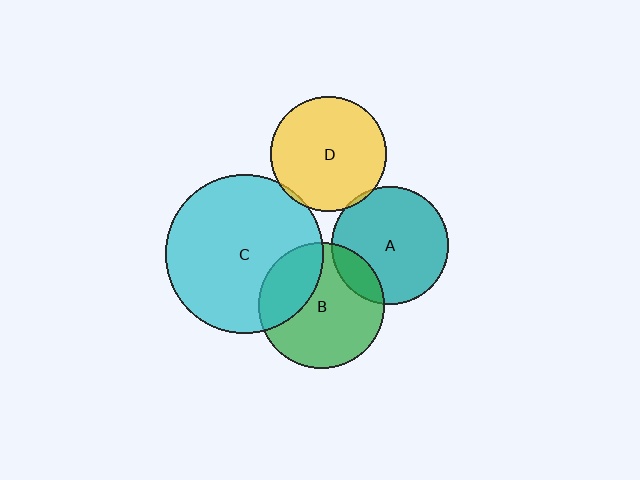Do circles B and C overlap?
Yes.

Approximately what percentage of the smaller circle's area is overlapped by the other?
Approximately 30%.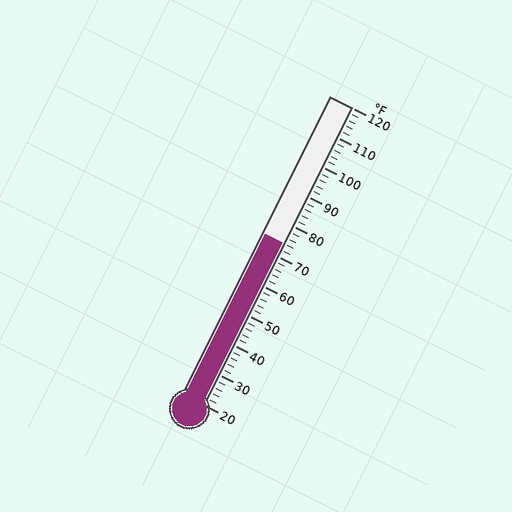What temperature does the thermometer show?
The thermometer shows approximately 74°F.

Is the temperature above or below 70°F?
The temperature is above 70°F.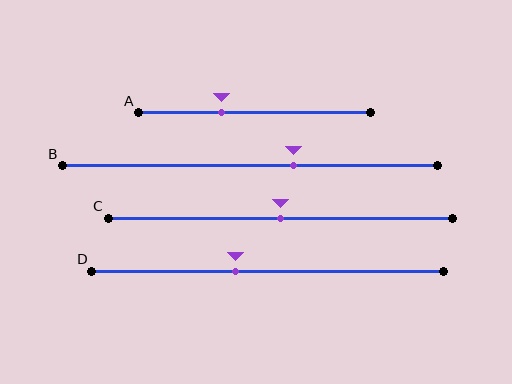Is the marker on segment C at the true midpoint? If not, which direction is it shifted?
Yes, the marker on segment C is at the true midpoint.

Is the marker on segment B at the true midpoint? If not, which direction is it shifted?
No, the marker on segment B is shifted to the right by about 12% of the segment length.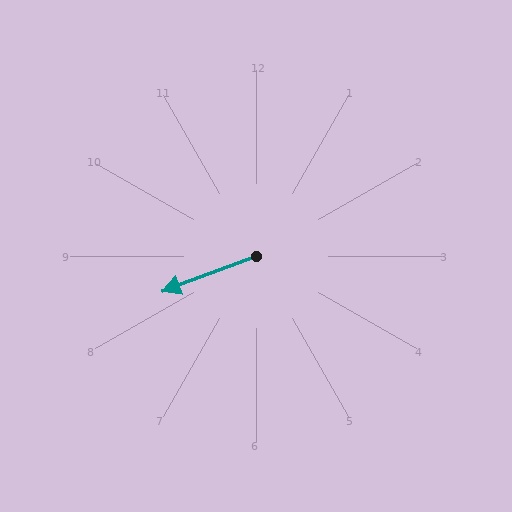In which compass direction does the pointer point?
West.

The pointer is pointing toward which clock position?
Roughly 8 o'clock.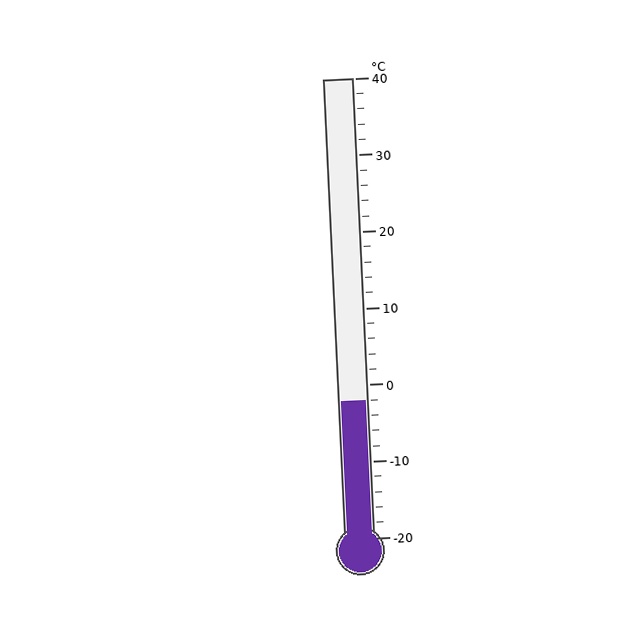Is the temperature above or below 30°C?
The temperature is below 30°C.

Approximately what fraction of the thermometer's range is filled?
The thermometer is filled to approximately 30% of its range.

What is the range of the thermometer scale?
The thermometer scale ranges from -20°C to 40°C.